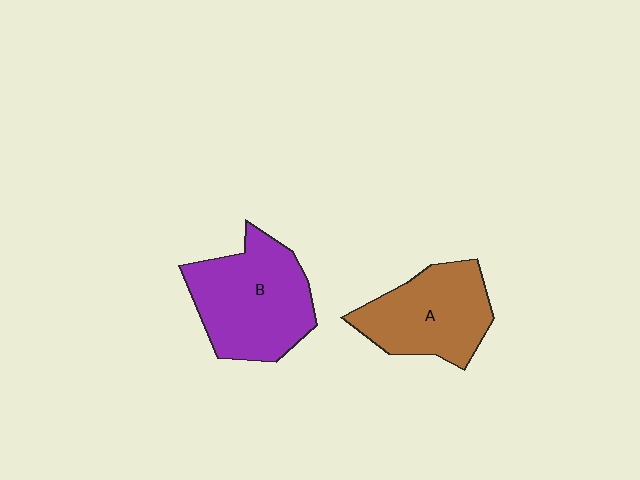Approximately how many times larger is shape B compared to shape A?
Approximately 1.2 times.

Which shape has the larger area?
Shape B (purple).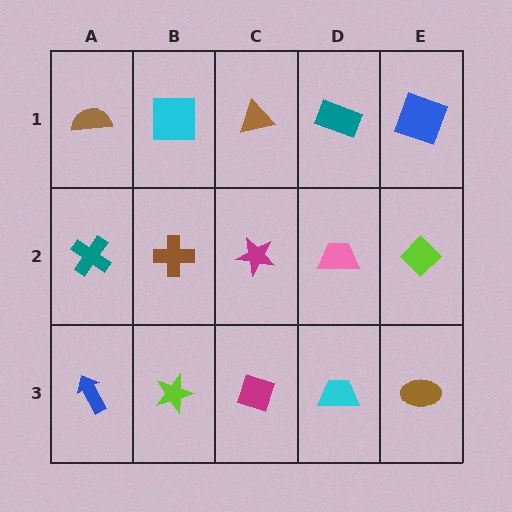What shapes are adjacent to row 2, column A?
A brown semicircle (row 1, column A), a blue arrow (row 3, column A), a brown cross (row 2, column B).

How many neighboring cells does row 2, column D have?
4.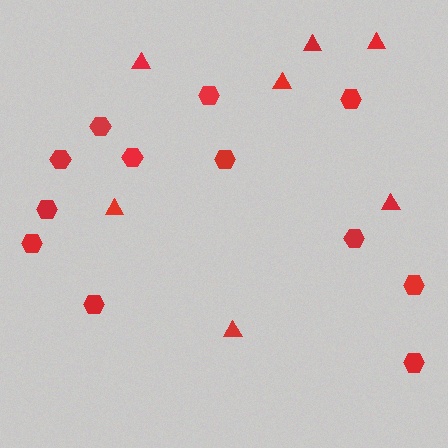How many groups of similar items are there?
There are 2 groups: one group of triangles (7) and one group of hexagons (12).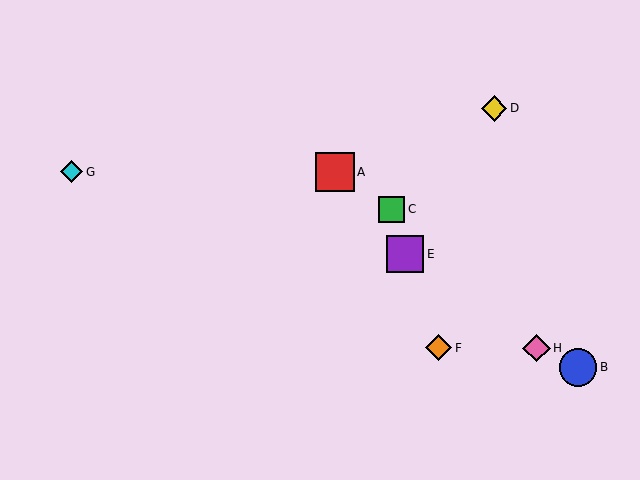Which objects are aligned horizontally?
Objects A, G are aligned horizontally.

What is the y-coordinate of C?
Object C is at y≈209.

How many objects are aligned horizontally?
2 objects (A, G) are aligned horizontally.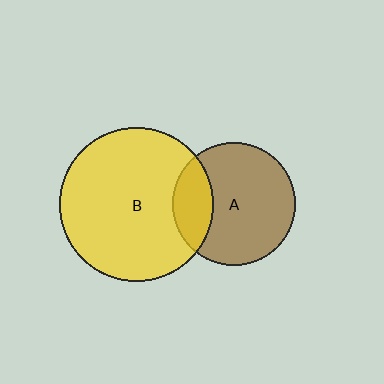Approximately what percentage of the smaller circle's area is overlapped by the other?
Approximately 25%.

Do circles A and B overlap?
Yes.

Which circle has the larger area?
Circle B (yellow).